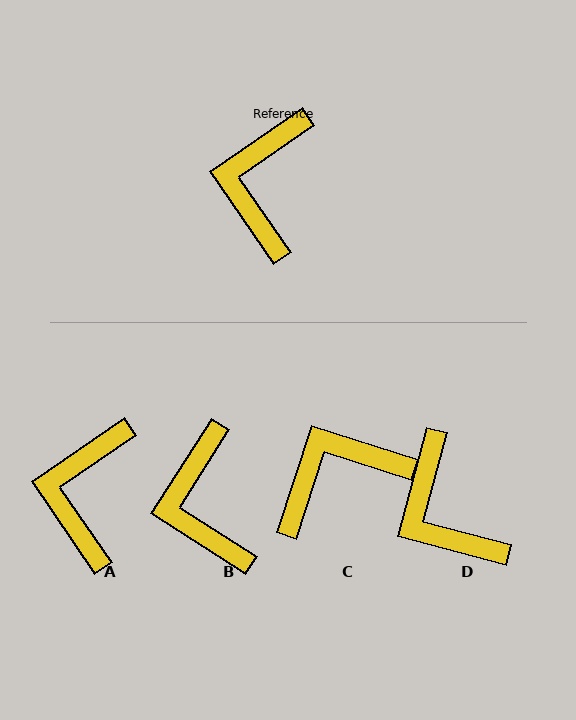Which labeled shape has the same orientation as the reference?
A.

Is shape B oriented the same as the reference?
No, it is off by about 23 degrees.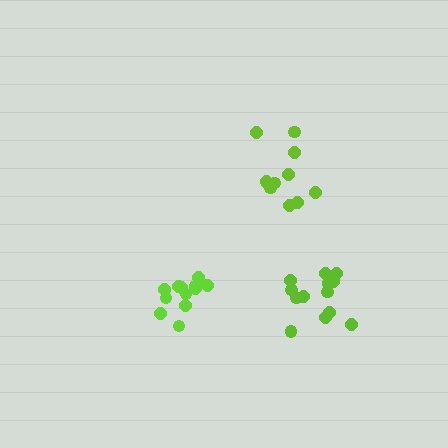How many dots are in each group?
Group 1: 13 dots, Group 2: 12 dots, Group 3: 11 dots (36 total).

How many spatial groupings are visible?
There are 3 spatial groupings.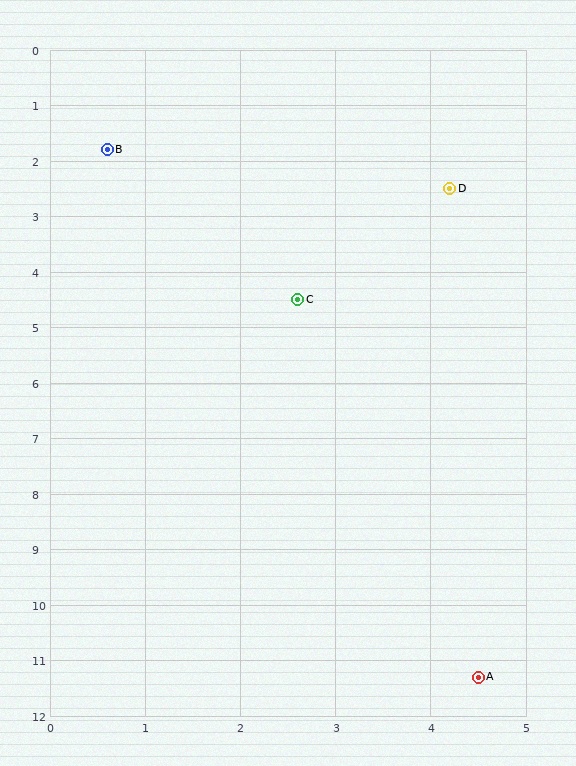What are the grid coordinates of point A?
Point A is at approximately (4.5, 11.3).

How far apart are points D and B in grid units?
Points D and B are about 3.7 grid units apart.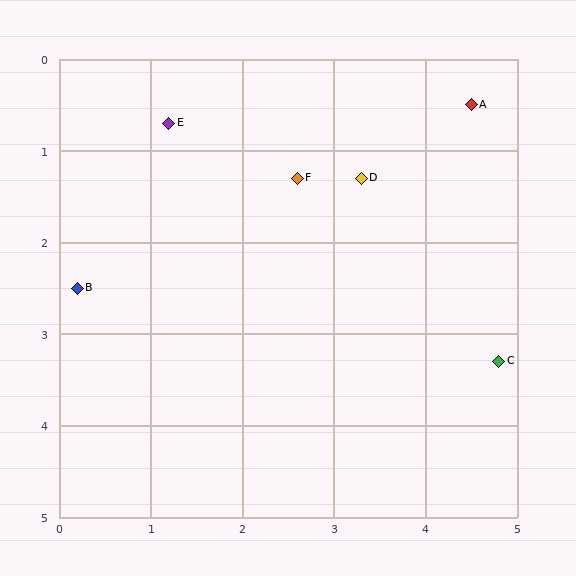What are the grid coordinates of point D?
Point D is at approximately (3.3, 1.3).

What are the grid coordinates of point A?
Point A is at approximately (4.5, 0.5).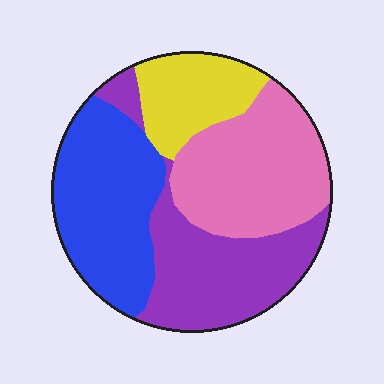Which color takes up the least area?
Yellow, at roughly 15%.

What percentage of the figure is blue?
Blue covers 29% of the figure.